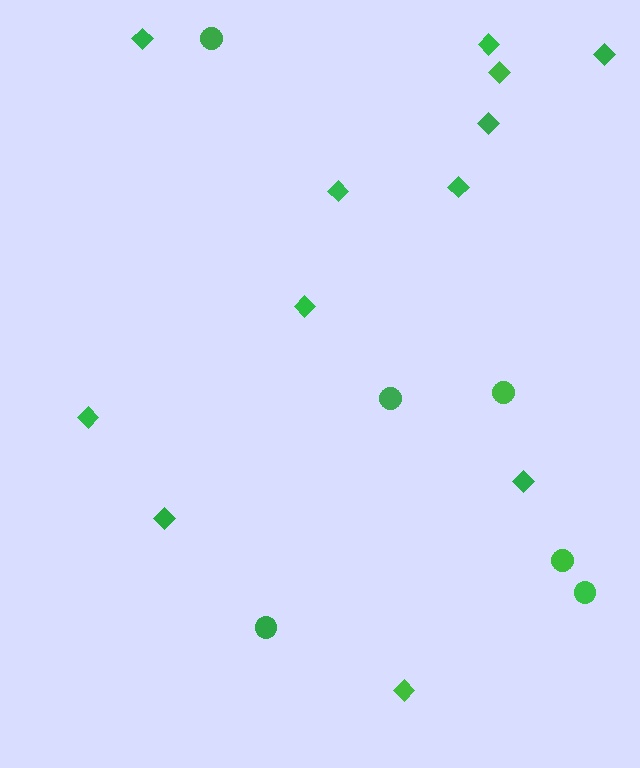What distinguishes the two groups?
There are 2 groups: one group of diamonds (12) and one group of circles (6).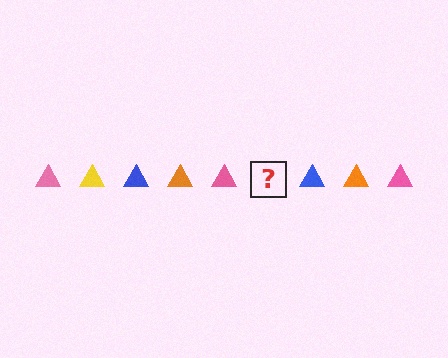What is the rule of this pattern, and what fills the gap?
The rule is that the pattern cycles through pink, yellow, blue, orange triangles. The gap should be filled with a yellow triangle.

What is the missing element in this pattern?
The missing element is a yellow triangle.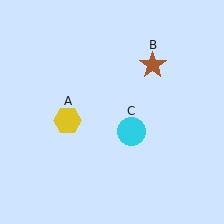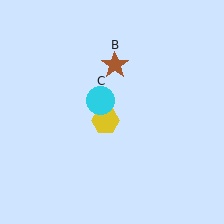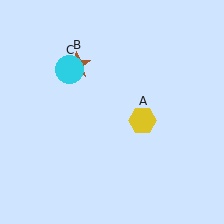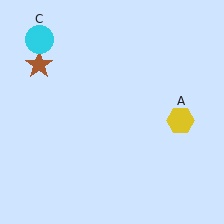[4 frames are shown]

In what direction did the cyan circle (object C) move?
The cyan circle (object C) moved up and to the left.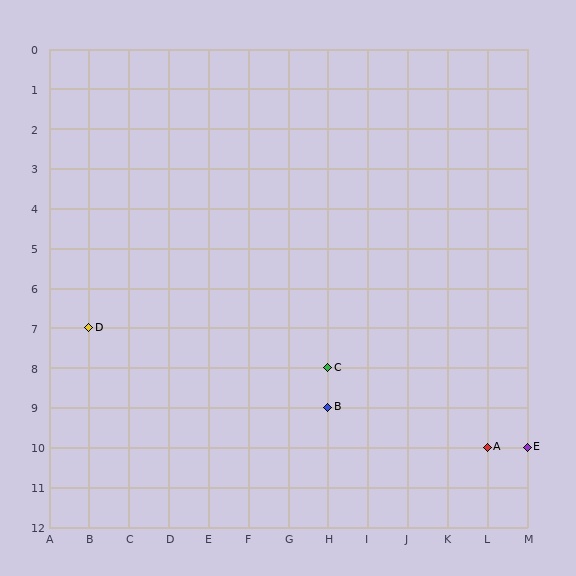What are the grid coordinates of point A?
Point A is at grid coordinates (L, 10).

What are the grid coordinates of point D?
Point D is at grid coordinates (B, 7).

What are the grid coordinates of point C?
Point C is at grid coordinates (H, 8).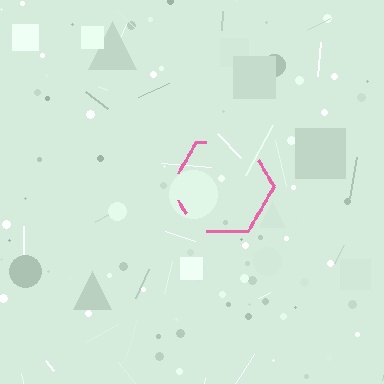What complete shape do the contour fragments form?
The contour fragments form a hexagon.